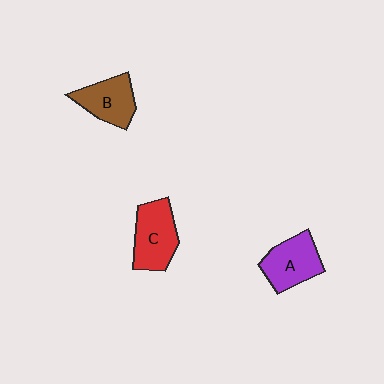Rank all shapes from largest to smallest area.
From largest to smallest: C (red), A (purple), B (brown).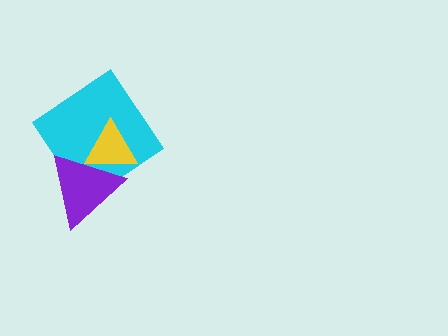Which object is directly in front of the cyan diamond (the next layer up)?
The yellow triangle is directly in front of the cyan diamond.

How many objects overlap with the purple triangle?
2 objects overlap with the purple triangle.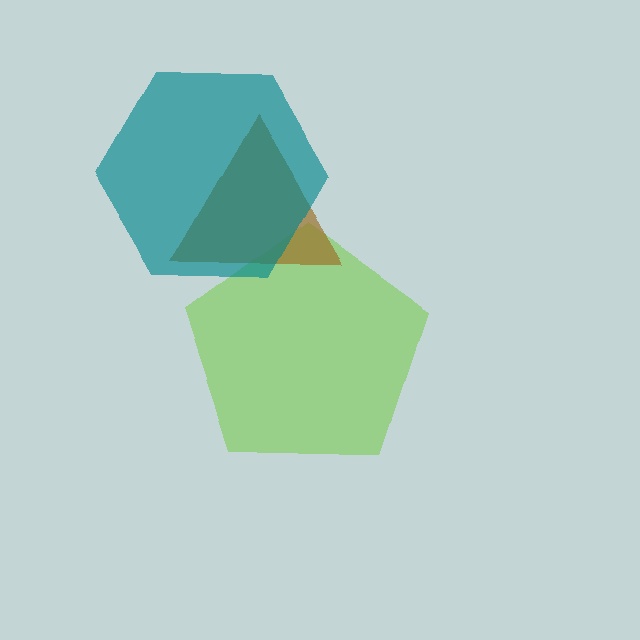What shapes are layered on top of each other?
The layered shapes are: a lime pentagon, a brown triangle, a teal hexagon.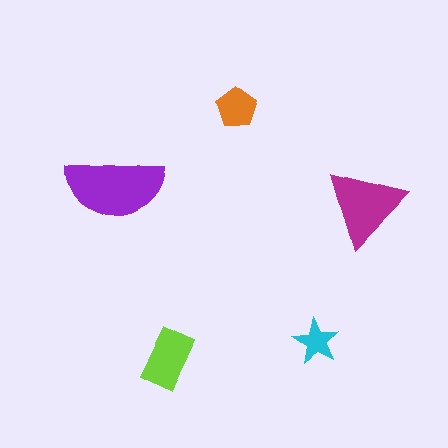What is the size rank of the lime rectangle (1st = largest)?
3rd.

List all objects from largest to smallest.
The purple semicircle, the magenta triangle, the lime rectangle, the orange pentagon, the cyan star.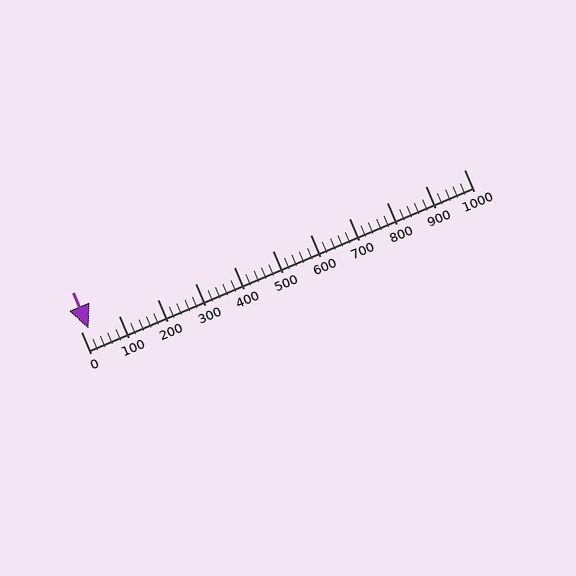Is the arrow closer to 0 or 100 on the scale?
The arrow is closer to 0.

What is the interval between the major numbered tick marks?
The major tick marks are spaced 100 units apart.